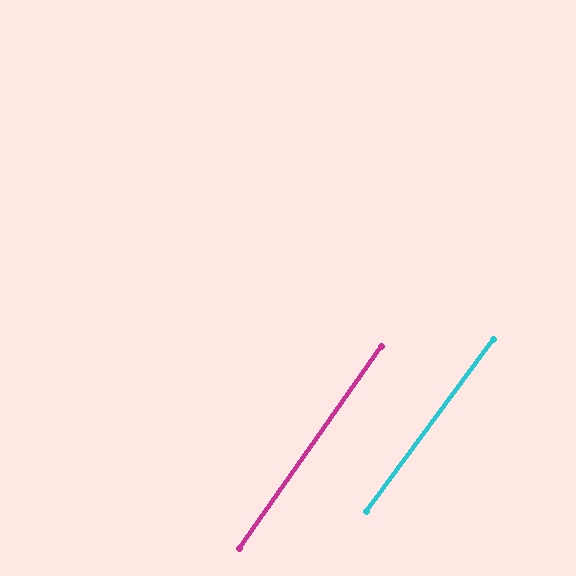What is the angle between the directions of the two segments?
Approximately 1 degree.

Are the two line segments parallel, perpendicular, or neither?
Parallel — their directions differ by only 1.2°.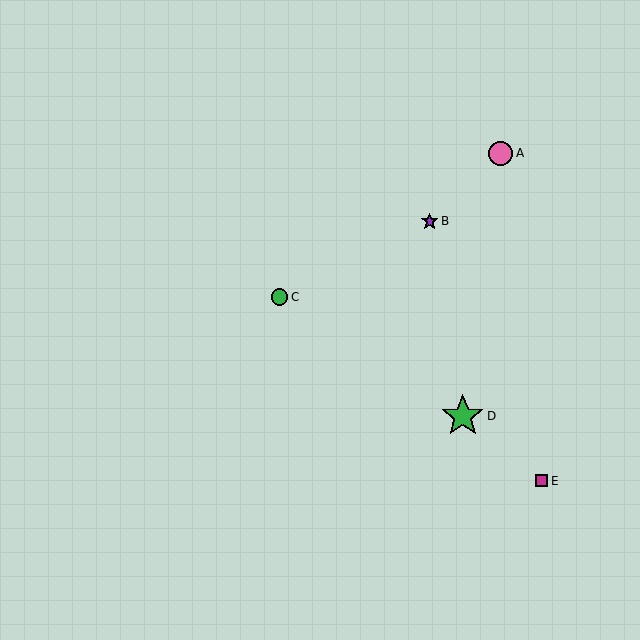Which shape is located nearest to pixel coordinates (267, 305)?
The green circle (labeled C) at (280, 297) is nearest to that location.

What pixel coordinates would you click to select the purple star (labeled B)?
Click at (430, 221) to select the purple star B.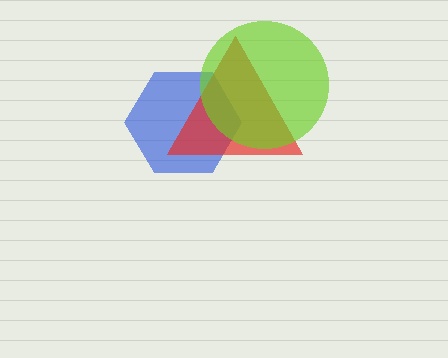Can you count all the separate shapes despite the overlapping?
Yes, there are 3 separate shapes.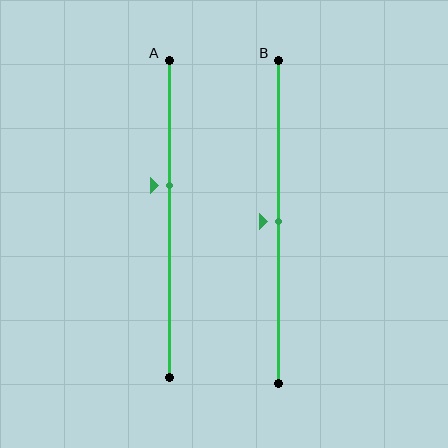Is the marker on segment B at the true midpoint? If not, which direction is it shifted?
Yes, the marker on segment B is at the true midpoint.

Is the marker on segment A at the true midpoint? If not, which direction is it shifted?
No, the marker on segment A is shifted upward by about 10% of the segment length.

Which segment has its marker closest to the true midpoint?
Segment B has its marker closest to the true midpoint.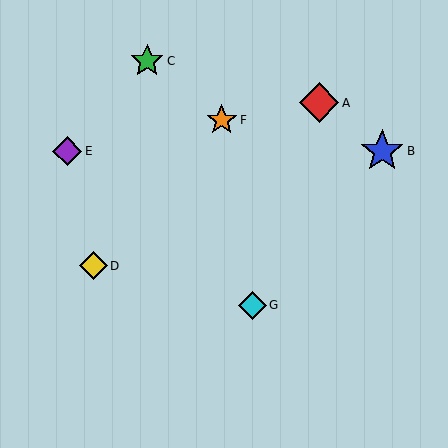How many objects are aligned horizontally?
2 objects (B, E) are aligned horizontally.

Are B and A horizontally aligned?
No, B is at y≈151 and A is at y≈103.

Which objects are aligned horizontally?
Objects B, E are aligned horizontally.